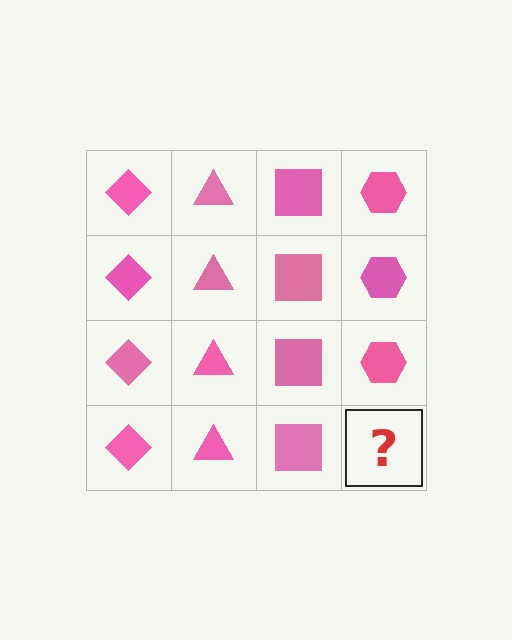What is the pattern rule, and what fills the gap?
The rule is that each column has a consistent shape. The gap should be filled with a pink hexagon.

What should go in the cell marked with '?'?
The missing cell should contain a pink hexagon.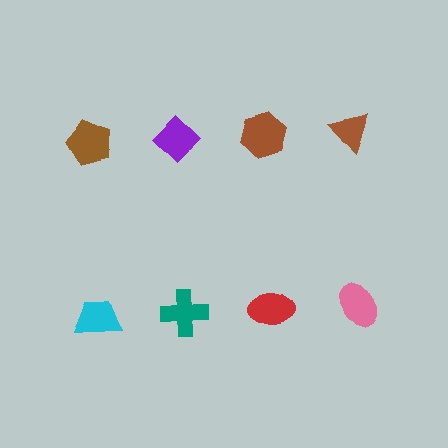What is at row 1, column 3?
A brown hexagon.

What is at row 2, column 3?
A red ellipse.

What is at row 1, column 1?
A brown pentagon.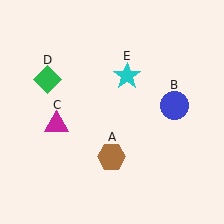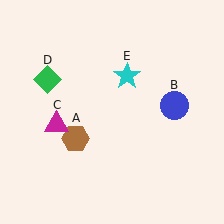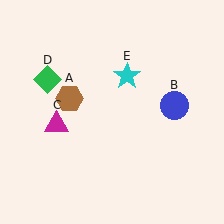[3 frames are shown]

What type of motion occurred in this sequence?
The brown hexagon (object A) rotated clockwise around the center of the scene.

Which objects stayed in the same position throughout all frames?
Blue circle (object B) and magenta triangle (object C) and green diamond (object D) and cyan star (object E) remained stationary.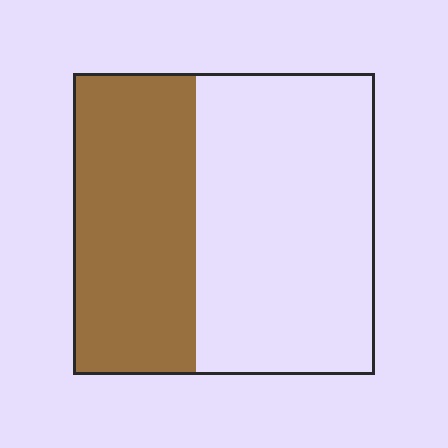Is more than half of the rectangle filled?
No.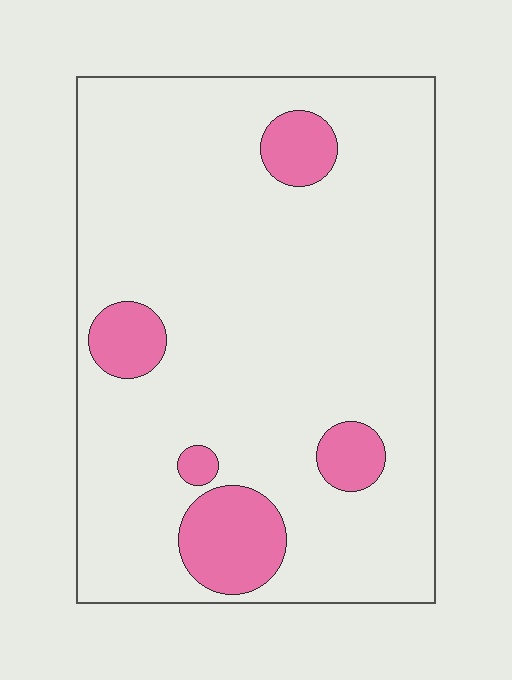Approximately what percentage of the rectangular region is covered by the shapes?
Approximately 15%.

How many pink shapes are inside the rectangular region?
5.